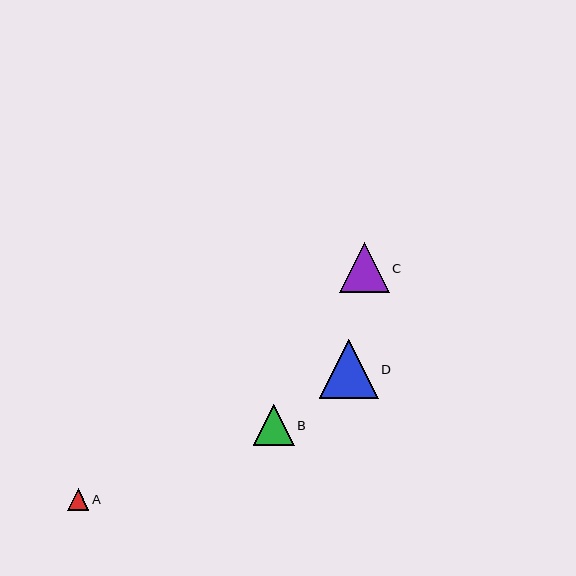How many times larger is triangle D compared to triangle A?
Triangle D is approximately 2.7 times the size of triangle A.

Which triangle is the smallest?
Triangle A is the smallest with a size of approximately 22 pixels.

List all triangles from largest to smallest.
From largest to smallest: D, C, B, A.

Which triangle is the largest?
Triangle D is the largest with a size of approximately 59 pixels.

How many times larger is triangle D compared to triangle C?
Triangle D is approximately 1.2 times the size of triangle C.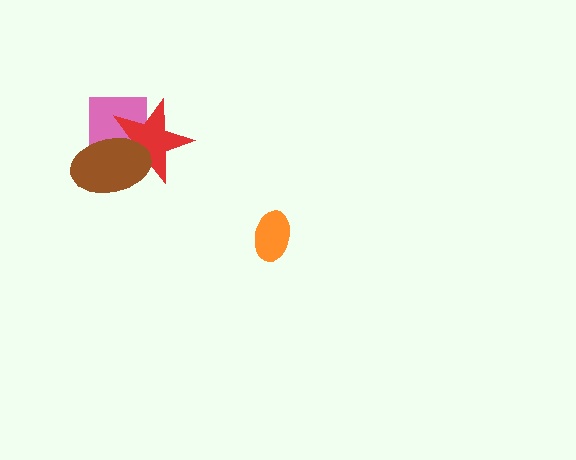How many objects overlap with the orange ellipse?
0 objects overlap with the orange ellipse.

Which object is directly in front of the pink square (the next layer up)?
The red star is directly in front of the pink square.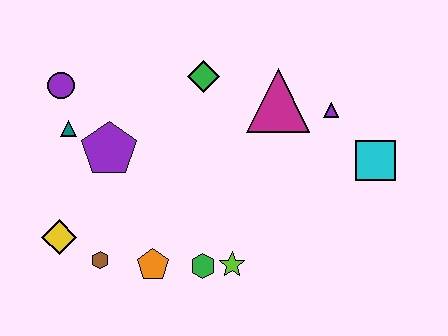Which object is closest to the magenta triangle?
The purple triangle is closest to the magenta triangle.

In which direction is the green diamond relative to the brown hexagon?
The green diamond is above the brown hexagon.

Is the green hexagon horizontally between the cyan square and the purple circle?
Yes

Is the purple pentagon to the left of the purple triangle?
Yes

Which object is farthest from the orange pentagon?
The cyan square is farthest from the orange pentagon.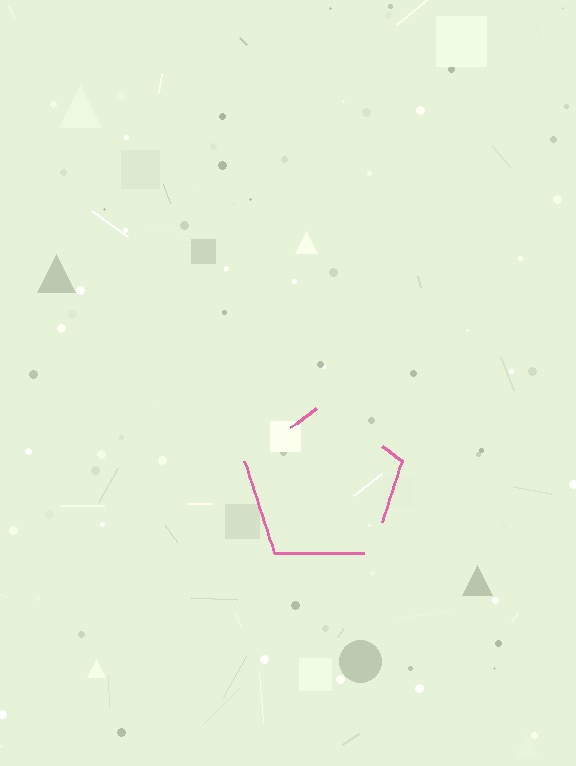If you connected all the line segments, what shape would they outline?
They would outline a pentagon.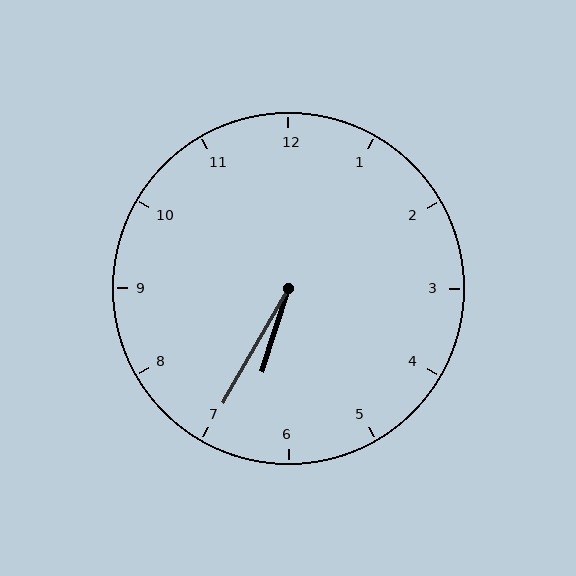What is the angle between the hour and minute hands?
Approximately 12 degrees.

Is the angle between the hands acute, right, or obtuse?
It is acute.